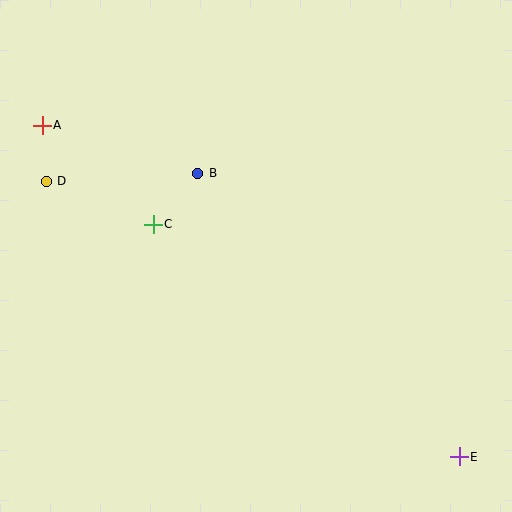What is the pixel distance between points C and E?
The distance between C and E is 384 pixels.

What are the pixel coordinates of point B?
Point B is at (198, 173).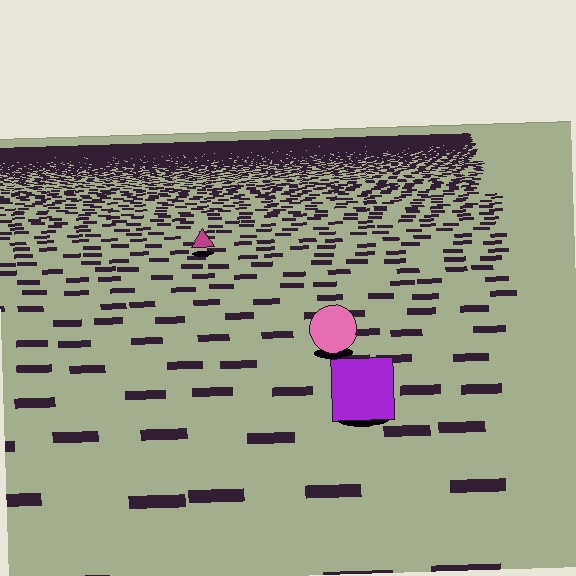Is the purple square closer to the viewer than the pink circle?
Yes. The purple square is closer — you can tell from the texture gradient: the ground texture is coarser near it.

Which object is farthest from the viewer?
The magenta triangle is farthest from the viewer. It appears smaller and the ground texture around it is denser.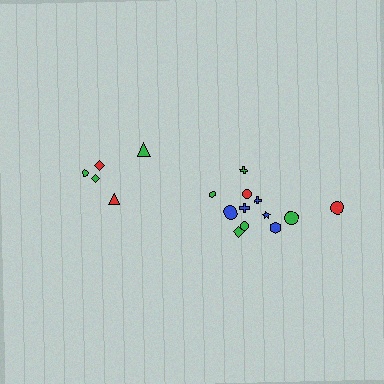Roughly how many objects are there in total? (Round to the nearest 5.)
Roughly 15 objects in total.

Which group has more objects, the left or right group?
The right group.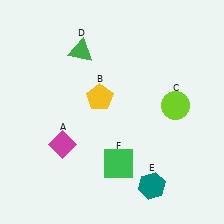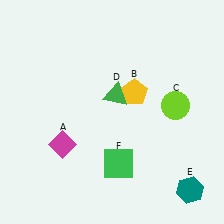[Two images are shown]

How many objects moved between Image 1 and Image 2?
3 objects moved between the two images.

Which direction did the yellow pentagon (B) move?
The yellow pentagon (B) moved right.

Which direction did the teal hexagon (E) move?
The teal hexagon (E) moved right.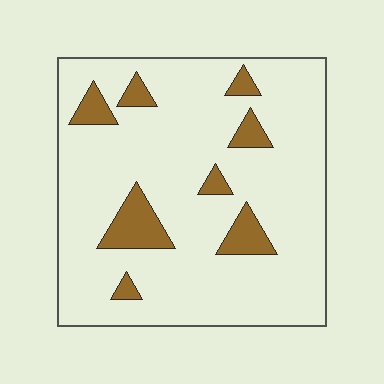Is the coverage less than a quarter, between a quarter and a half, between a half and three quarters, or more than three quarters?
Less than a quarter.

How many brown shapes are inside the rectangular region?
8.